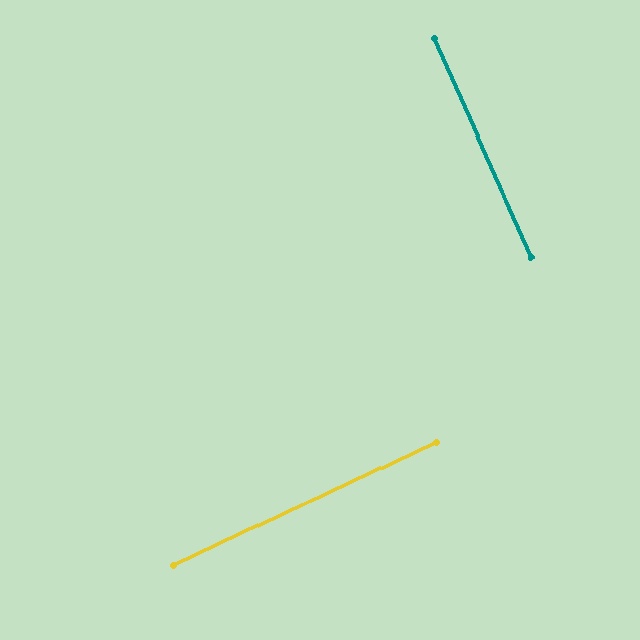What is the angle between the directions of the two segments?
Approximately 89 degrees.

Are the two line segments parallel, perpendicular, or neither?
Perpendicular — they meet at approximately 89°.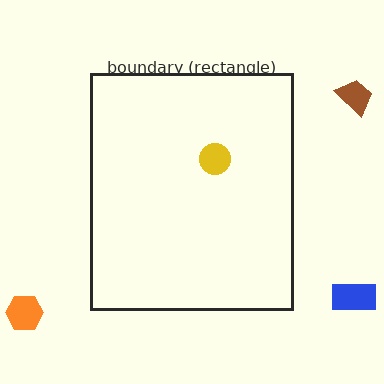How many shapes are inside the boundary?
1 inside, 3 outside.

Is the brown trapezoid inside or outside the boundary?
Outside.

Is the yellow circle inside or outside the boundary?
Inside.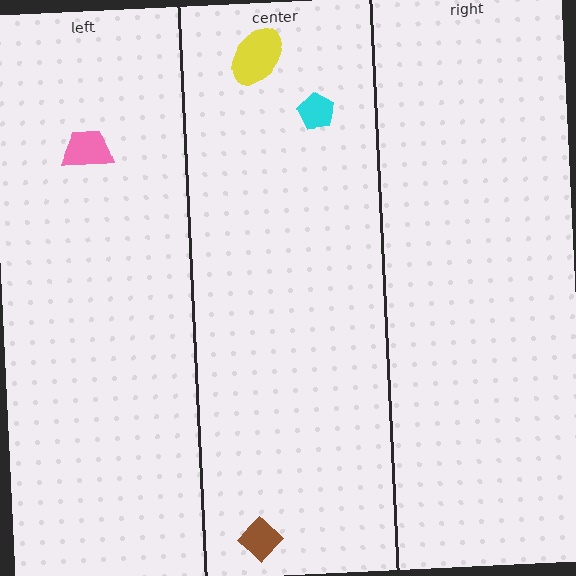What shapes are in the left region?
The pink trapezoid.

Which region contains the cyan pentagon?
The center region.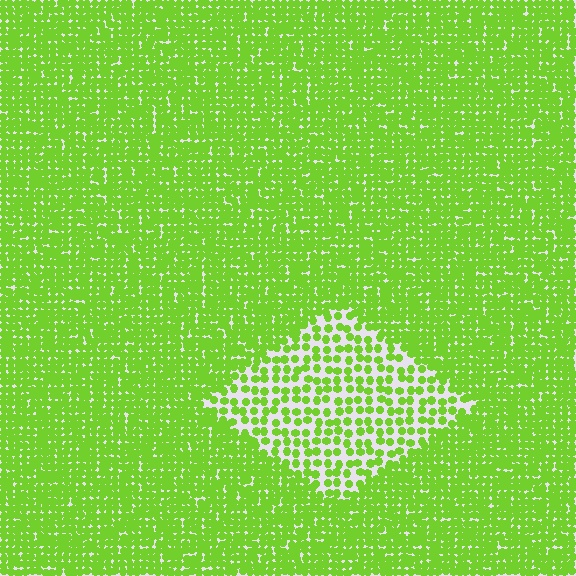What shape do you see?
I see a diamond.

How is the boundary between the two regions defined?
The boundary is defined by a change in element density (approximately 2.2x ratio). All elements are the same color, size, and shape.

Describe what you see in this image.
The image contains small lime elements arranged at two different densities. A diamond-shaped region is visible where the elements are less densely packed than the surrounding area.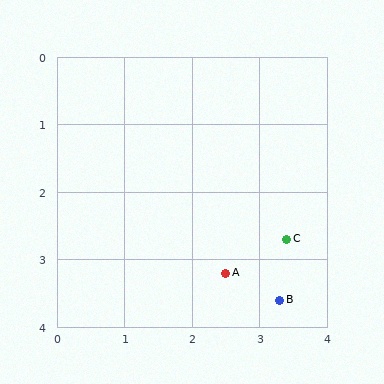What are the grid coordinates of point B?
Point B is at approximately (3.3, 3.6).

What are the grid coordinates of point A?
Point A is at approximately (2.5, 3.2).